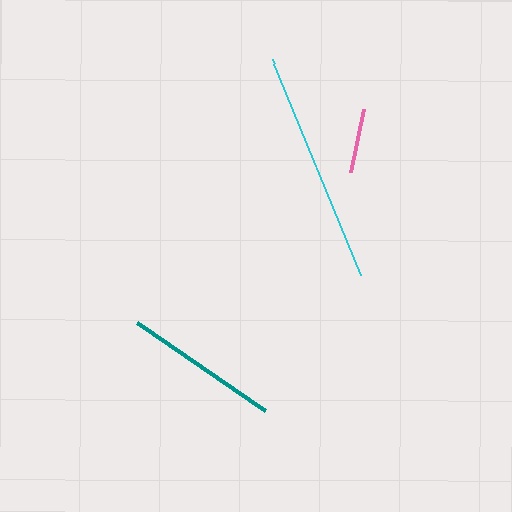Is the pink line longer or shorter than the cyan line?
The cyan line is longer than the pink line.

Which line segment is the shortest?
The pink line is the shortest at approximately 64 pixels.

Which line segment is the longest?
The cyan line is the longest at approximately 234 pixels.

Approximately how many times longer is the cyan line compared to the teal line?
The cyan line is approximately 1.5 times the length of the teal line.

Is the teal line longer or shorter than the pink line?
The teal line is longer than the pink line.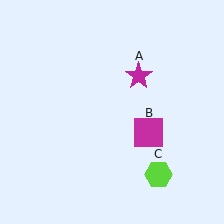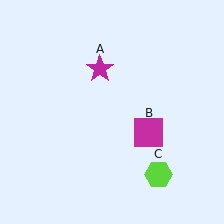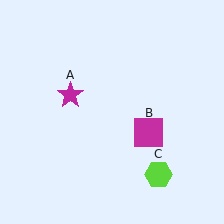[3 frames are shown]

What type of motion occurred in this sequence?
The magenta star (object A) rotated counterclockwise around the center of the scene.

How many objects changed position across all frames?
1 object changed position: magenta star (object A).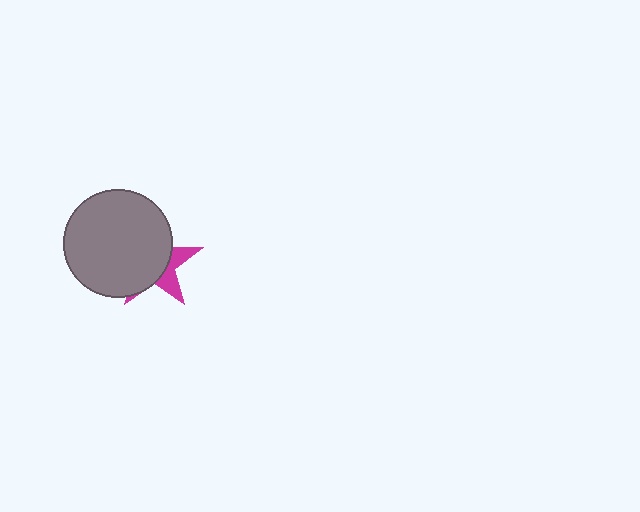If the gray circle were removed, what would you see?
You would see the complete magenta star.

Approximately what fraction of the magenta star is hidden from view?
Roughly 70% of the magenta star is hidden behind the gray circle.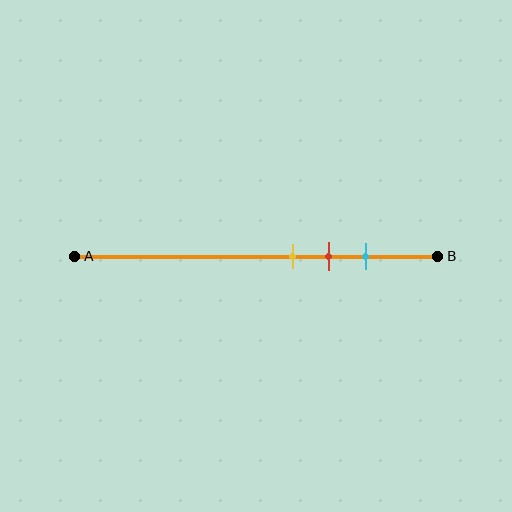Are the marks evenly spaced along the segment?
Yes, the marks are approximately evenly spaced.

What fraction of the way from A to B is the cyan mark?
The cyan mark is approximately 80% (0.8) of the way from A to B.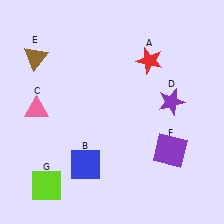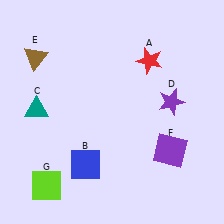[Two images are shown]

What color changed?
The triangle (C) changed from pink in Image 1 to teal in Image 2.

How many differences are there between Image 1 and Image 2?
There is 1 difference between the two images.